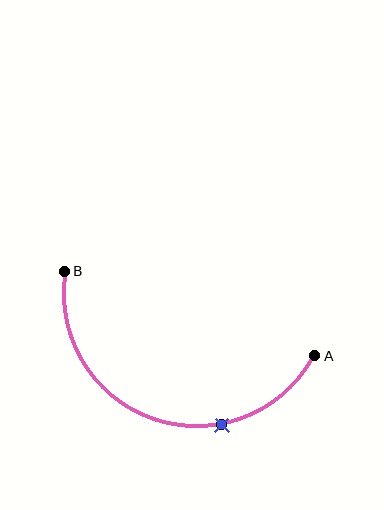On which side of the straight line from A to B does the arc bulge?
The arc bulges below the straight line connecting A and B.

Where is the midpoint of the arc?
The arc midpoint is the point on the curve farthest from the straight line joining A and B. It sits below that line.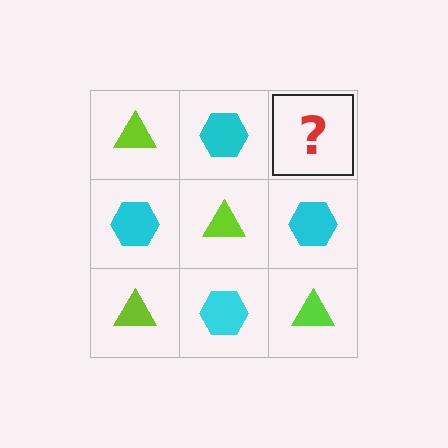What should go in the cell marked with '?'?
The missing cell should contain a lime triangle.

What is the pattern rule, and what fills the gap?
The rule is that it alternates lime triangle and cyan hexagon in a checkerboard pattern. The gap should be filled with a lime triangle.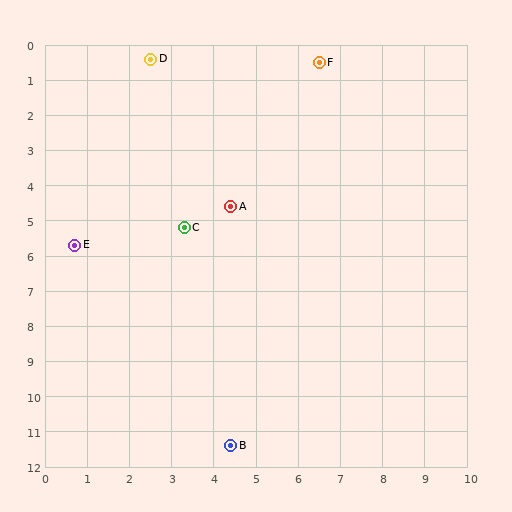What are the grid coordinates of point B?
Point B is at approximately (4.4, 11.4).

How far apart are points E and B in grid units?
Points E and B are about 6.8 grid units apart.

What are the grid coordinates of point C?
Point C is at approximately (3.3, 5.2).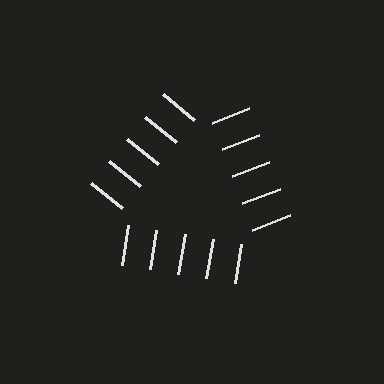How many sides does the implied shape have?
3 sides — the line-ends trace a triangle.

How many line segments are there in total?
15 — 5 along each of the 3 edges.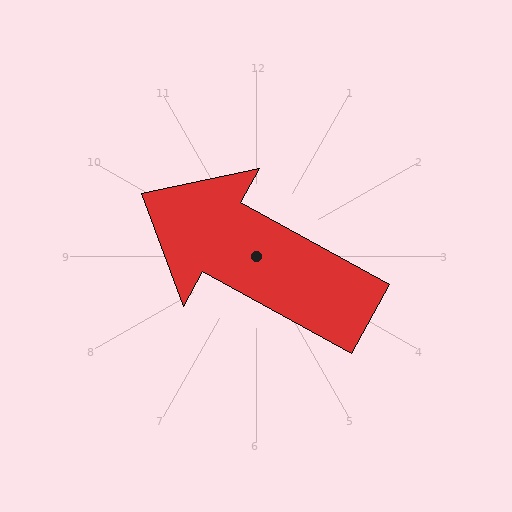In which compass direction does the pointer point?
Northwest.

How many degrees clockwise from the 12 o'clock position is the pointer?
Approximately 299 degrees.